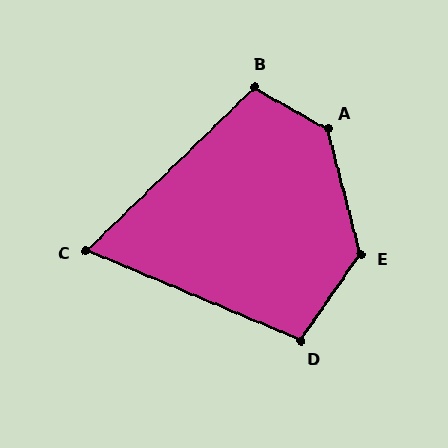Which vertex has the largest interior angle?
A, at approximately 135 degrees.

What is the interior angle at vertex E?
Approximately 130 degrees (obtuse).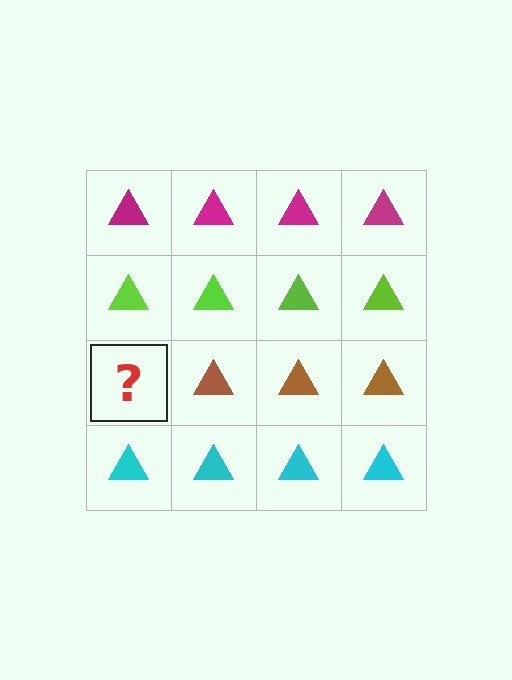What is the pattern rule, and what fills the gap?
The rule is that each row has a consistent color. The gap should be filled with a brown triangle.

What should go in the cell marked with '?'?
The missing cell should contain a brown triangle.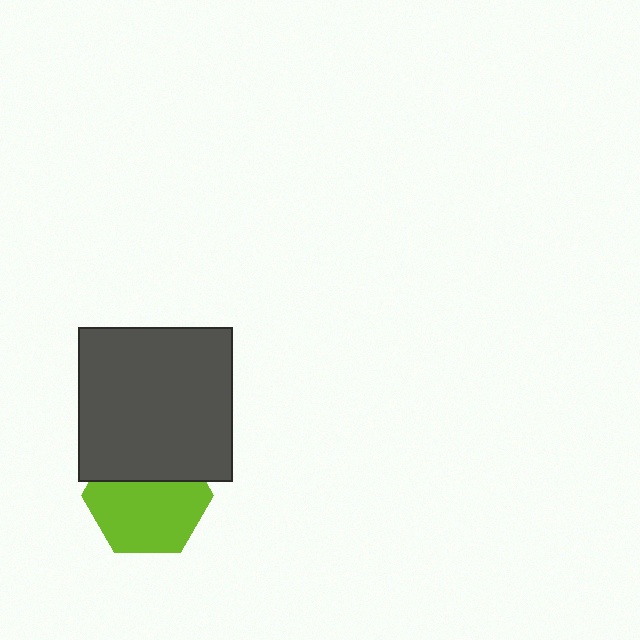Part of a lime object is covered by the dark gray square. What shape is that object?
It is a hexagon.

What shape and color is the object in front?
The object in front is a dark gray square.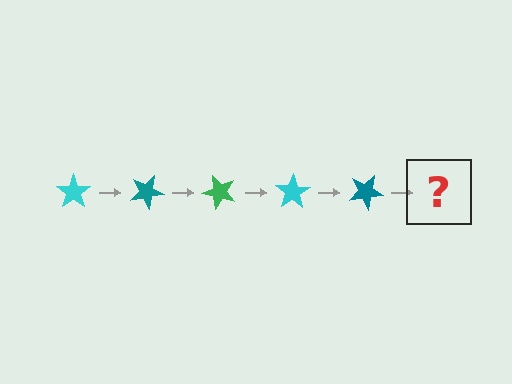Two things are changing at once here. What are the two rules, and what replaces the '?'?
The two rules are that it rotates 25 degrees each step and the color cycles through cyan, teal, and green. The '?' should be a green star, rotated 125 degrees from the start.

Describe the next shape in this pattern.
It should be a green star, rotated 125 degrees from the start.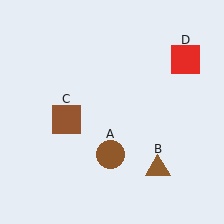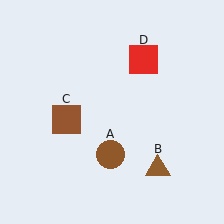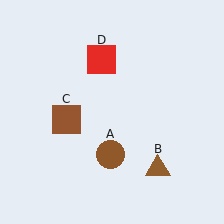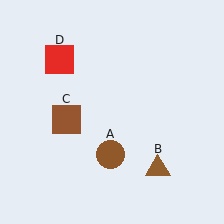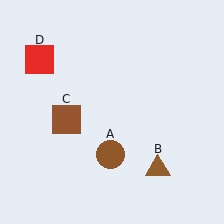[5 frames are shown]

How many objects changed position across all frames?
1 object changed position: red square (object D).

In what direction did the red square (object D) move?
The red square (object D) moved left.